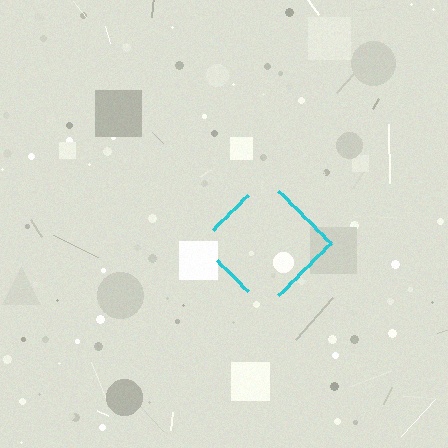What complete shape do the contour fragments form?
The contour fragments form a diamond.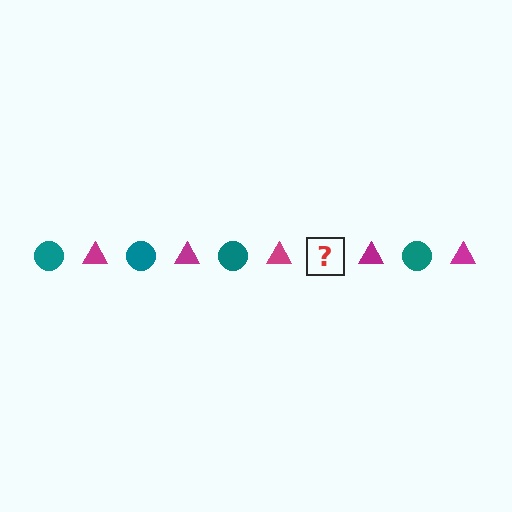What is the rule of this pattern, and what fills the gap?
The rule is that the pattern alternates between teal circle and magenta triangle. The gap should be filled with a teal circle.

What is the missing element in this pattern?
The missing element is a teal circle.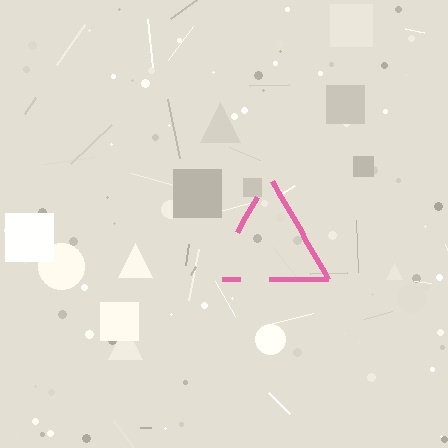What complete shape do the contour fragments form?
The contour fragments form a triangle.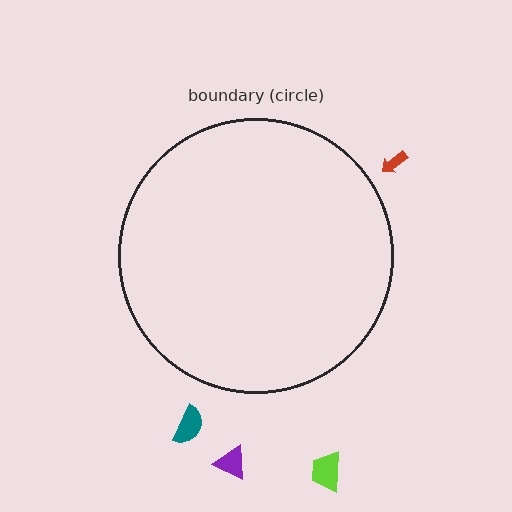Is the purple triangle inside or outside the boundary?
Outside.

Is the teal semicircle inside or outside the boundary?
Outside.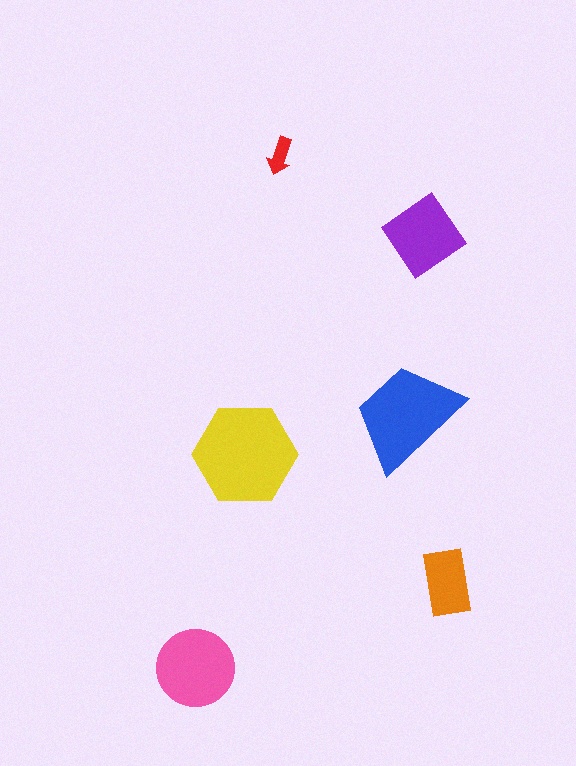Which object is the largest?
The yellow hexagon.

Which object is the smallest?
The red arrow.